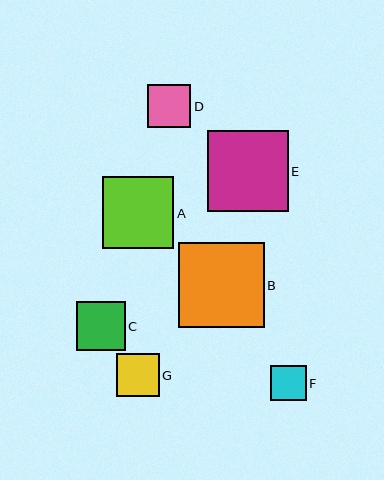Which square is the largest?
Square B is the largest with a size of approximately 85 pixels.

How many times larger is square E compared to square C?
Square E is approximately 1.6 times the size of square C.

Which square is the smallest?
Square F is the smallest with a size of approximately 35 pixels.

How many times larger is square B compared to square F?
Square B is approximately 2.4 times the size of square F.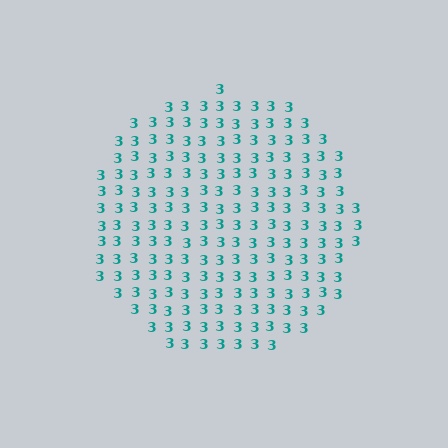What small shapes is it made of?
It is made of small digit 3's.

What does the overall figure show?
The overall figure shows a circle.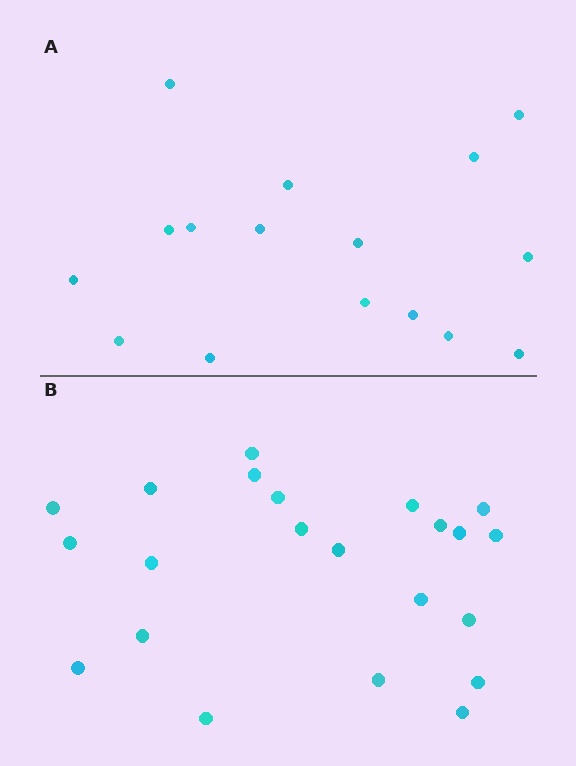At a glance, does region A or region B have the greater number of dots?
Region B (the bottom region) has more dots.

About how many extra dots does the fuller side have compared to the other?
Region B has about 6 more dots than region A.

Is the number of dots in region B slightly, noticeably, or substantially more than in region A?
Region B has noticeably more, but not dramatically so. The ratio is roughly 1.4 to 1.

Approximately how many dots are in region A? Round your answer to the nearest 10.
About 20 dots. (The exact count is 16, which rounds to 20.)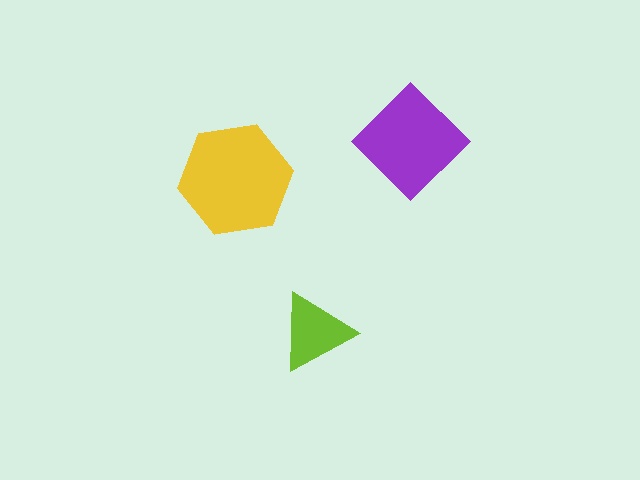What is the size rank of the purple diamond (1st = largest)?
2nd.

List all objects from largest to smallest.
The yellow hexagon, the purple diamond, the lime triangle.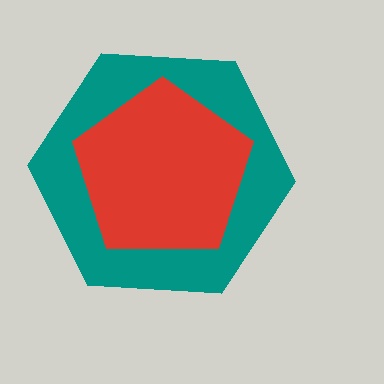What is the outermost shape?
The teal hexagon.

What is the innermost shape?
The red pentagon.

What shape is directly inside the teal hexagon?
The red pentagon.